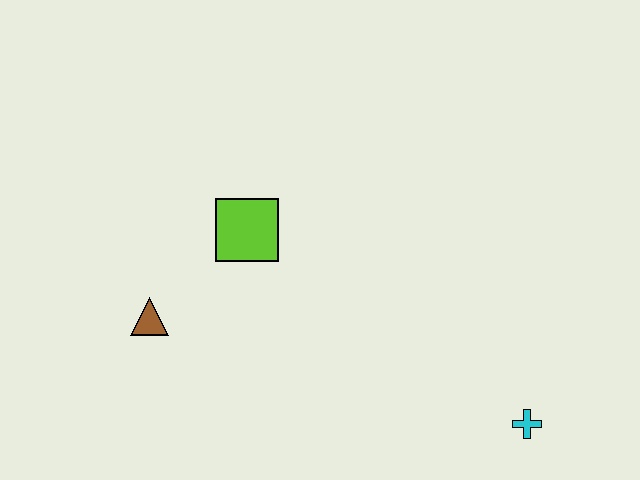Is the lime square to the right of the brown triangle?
Yes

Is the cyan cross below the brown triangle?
Yes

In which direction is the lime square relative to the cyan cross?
The lime square is to the left of the cyan cross.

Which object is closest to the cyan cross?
The lime square is closest to the cyan cross.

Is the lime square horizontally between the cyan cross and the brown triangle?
Yes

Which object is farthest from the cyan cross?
The brown triangle is farthest from the cyan cross.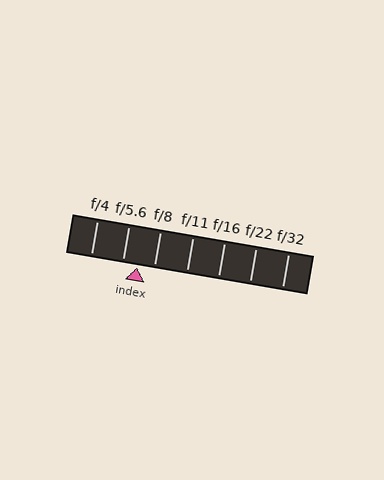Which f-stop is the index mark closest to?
The index mark is closest to f/5.6.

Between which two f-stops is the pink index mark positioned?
The index mark is between f/5.6 and f/8.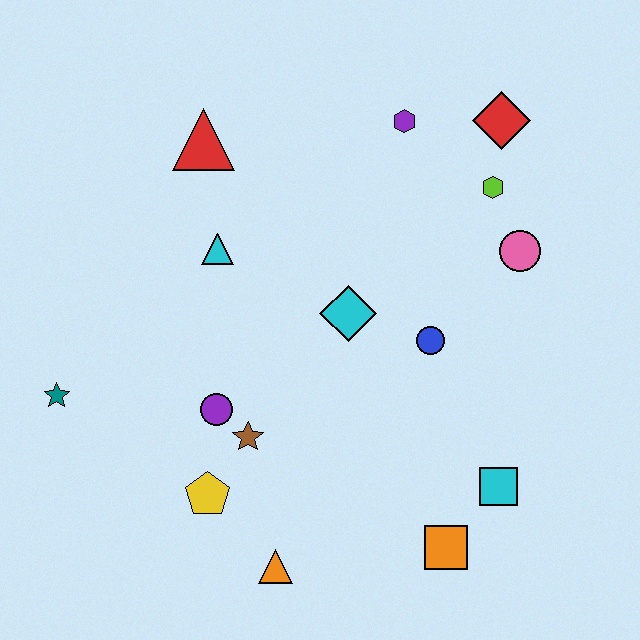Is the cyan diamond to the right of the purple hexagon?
No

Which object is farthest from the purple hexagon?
The orange triangle is farthest from the purple hexagon.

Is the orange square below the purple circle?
Yes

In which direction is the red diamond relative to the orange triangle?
The red diamond is above the orange triangle.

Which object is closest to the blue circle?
The cyan diamond is closest to the blue circle.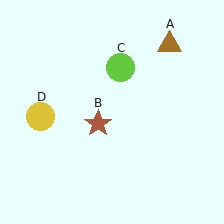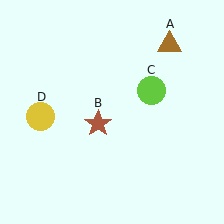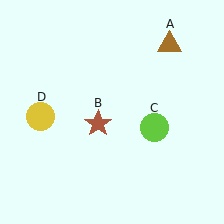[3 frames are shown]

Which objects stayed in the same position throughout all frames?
Brown triangle (object A) and brown star (object B) and yellow circle (object D) remained stationary.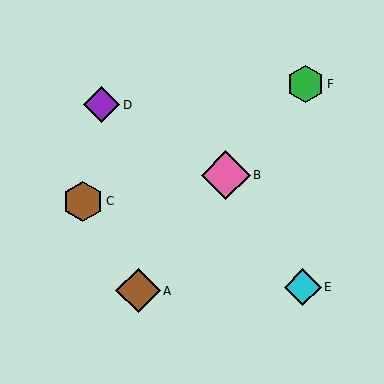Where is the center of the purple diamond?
The center of the purple diamond is at (102, 105).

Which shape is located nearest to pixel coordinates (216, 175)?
The pink diamond (labeled B) at (226, 175) is nearest to that location.